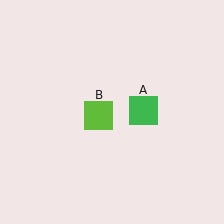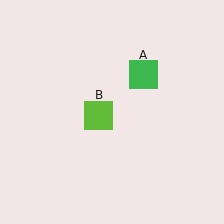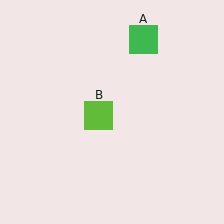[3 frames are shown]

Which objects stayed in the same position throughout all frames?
Lime square (object B) remained stationary.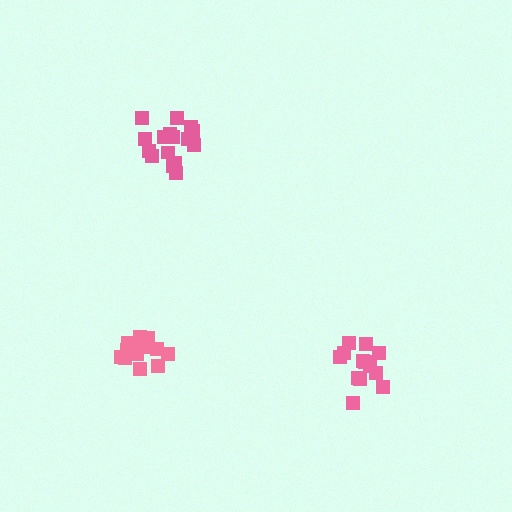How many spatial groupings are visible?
There are 3 spatial groupings.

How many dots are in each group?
Group 1: 16 dots, Group 2: 13 dots, Group 3: 17 dots (46 total).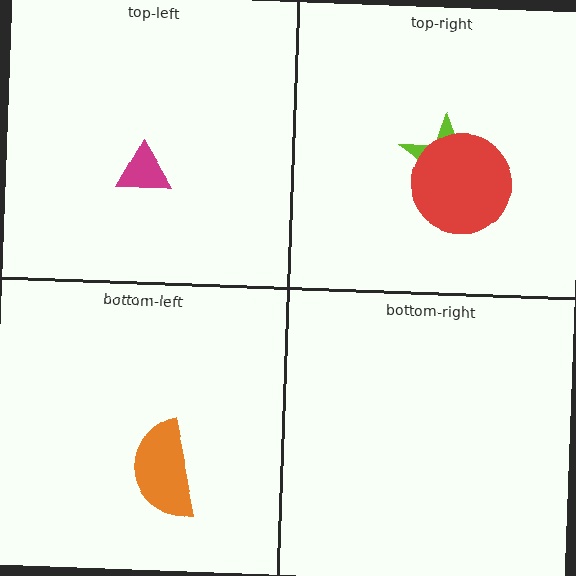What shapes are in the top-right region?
The lime star, the blue ellipse, the red circle.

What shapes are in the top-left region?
The magenta triangle.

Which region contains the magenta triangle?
The top-left region.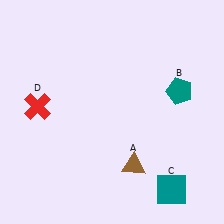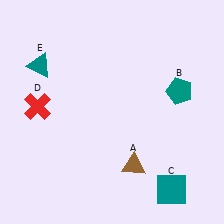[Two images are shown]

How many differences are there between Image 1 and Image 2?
There is 1 difference between the two images.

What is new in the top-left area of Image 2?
A teal triangle (E) was added in the top-left area of Image 2.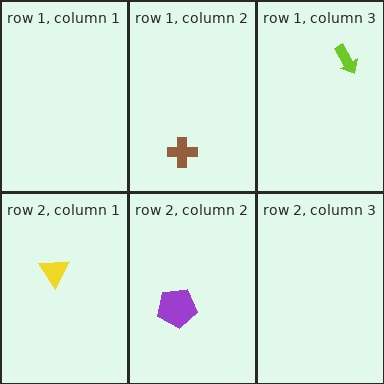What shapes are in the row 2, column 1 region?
The yellow triangle.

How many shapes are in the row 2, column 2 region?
1.